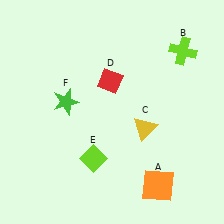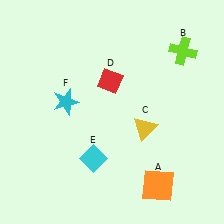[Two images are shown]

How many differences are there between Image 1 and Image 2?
There are 2 differences between the two images.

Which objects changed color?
E changed from lime to cyan. F changed from green to cyan.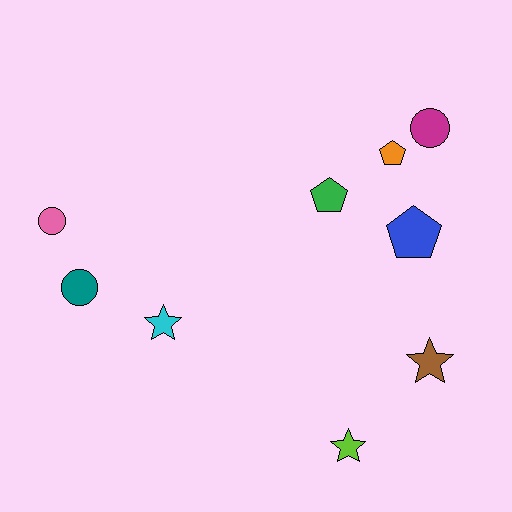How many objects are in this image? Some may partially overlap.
There are 9 objects.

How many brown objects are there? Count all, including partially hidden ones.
There is 1 brown object.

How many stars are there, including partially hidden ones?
There are 3 stars.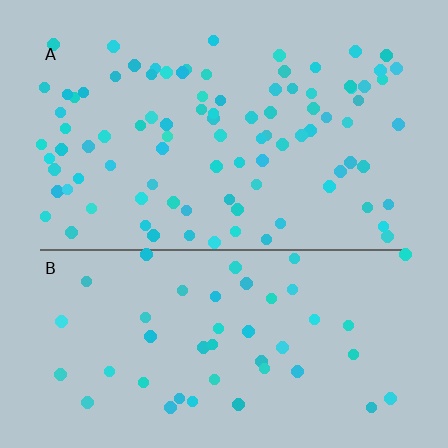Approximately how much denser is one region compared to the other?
Approximately 2.0× — region A over region B.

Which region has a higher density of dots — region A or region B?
A (the top).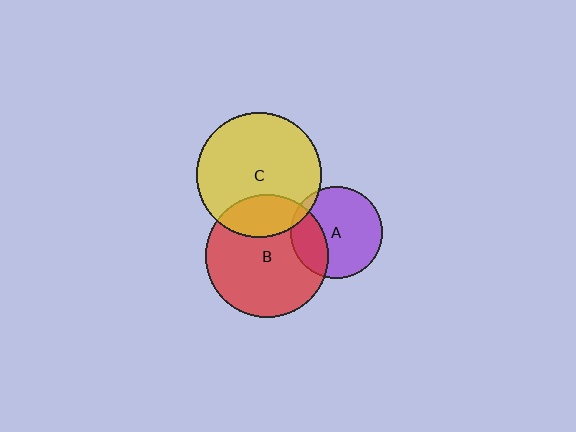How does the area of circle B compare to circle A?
Approximately 1.8 times.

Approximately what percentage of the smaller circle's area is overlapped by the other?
Approximately 30%.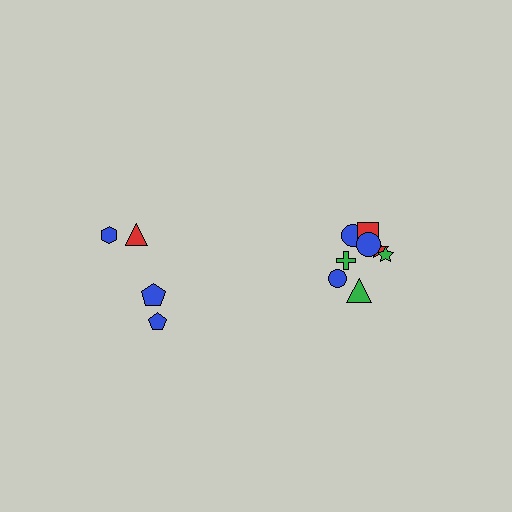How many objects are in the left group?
There are 4 objects.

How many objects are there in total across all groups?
There are 12 objects.